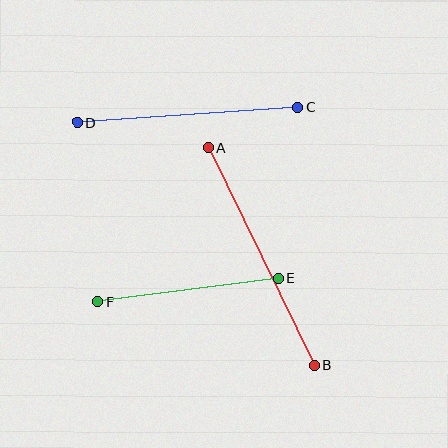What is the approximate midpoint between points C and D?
The midpoint is at approximately (188, 115) pixels.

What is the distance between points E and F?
The distance is approximately 182 pixels.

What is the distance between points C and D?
The distance is approximately 221 pixels.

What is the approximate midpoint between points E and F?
The midpoint is at approximately (188, 290) pixels.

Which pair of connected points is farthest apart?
Points A and B are farthest apart.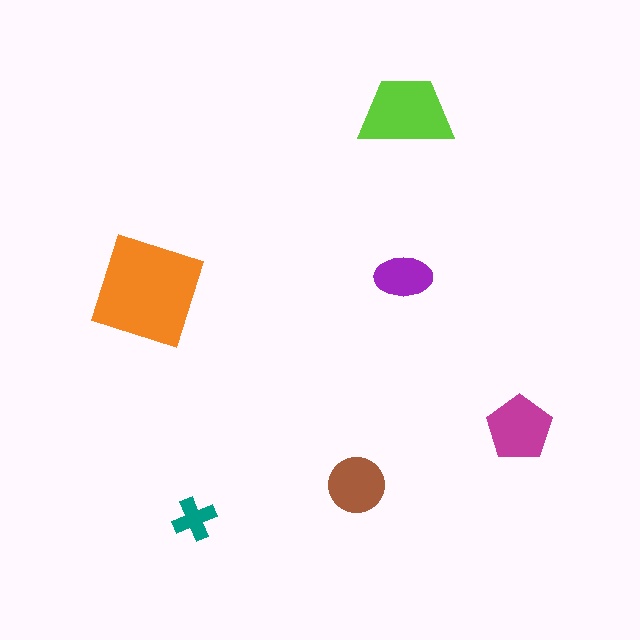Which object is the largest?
The orange square.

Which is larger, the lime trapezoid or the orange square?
The orange square.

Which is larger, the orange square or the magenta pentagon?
The orange square.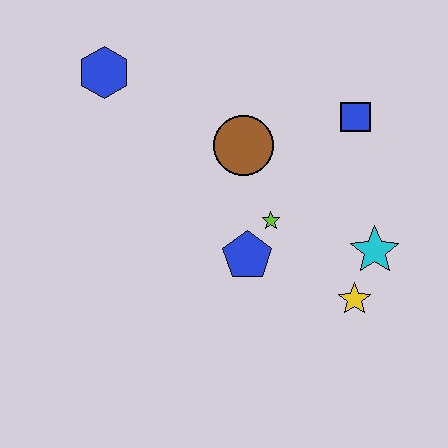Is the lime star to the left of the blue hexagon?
No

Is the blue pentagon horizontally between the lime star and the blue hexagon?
Yes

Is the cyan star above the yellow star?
Yes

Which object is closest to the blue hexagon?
The brown circle is closest to the blue hexagon.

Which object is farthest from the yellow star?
The blue hexagon is farthest from the yellow star.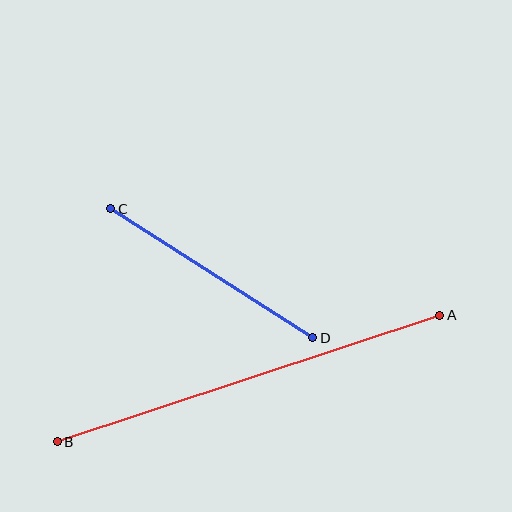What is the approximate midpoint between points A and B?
The midpoint is at approximately (248, 379) pixels.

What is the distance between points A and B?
The distance is approximately 403 pixels.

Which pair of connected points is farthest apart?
Points A and B are farthest apart.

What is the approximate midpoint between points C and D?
The midpoint is at approximately (212, 273) pixels.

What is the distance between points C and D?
The distance is approximately 240 pixels.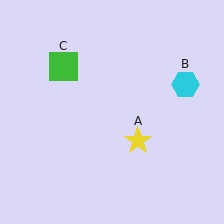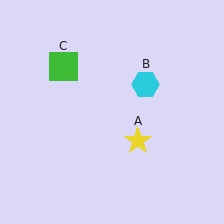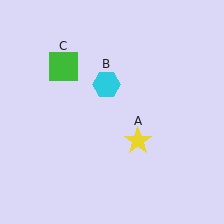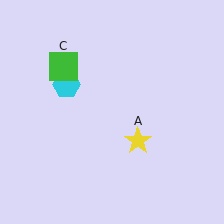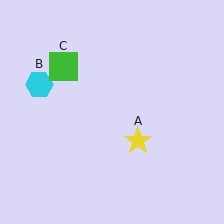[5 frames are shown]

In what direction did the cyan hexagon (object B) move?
The cyan hexagon (object B) moved left.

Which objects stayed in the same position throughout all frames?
Yellow star (object A) and green square (object C) remained stationary.